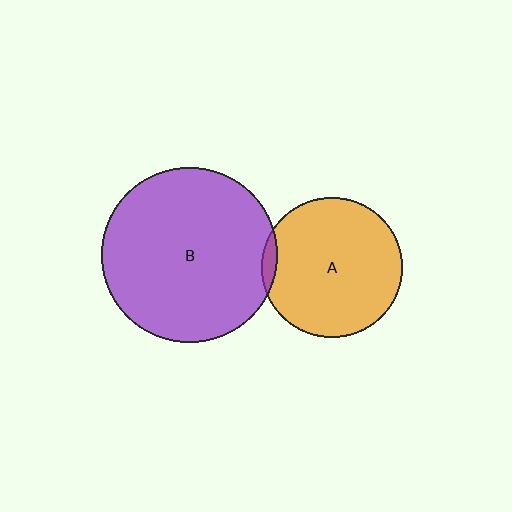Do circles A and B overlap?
Yes.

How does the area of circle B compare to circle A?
Approximately 1.5 times.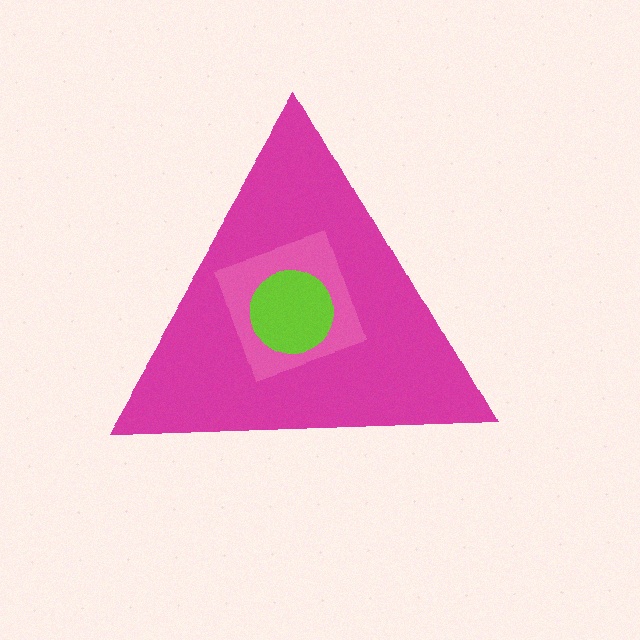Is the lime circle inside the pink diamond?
Yes.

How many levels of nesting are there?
3.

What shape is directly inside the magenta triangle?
The pink diamond.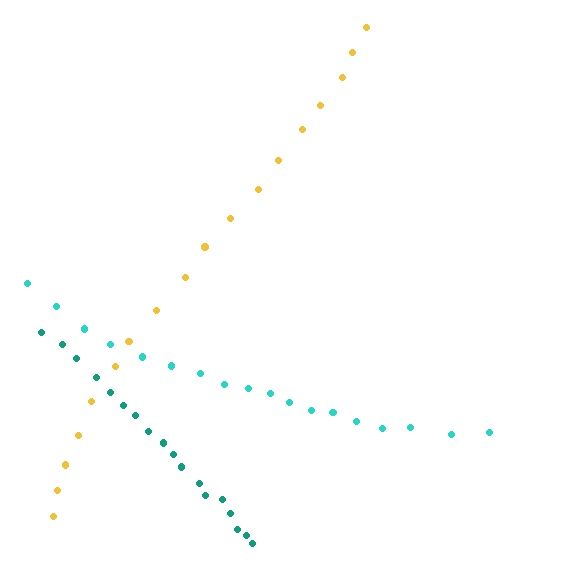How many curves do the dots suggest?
There are 3 distinct paths.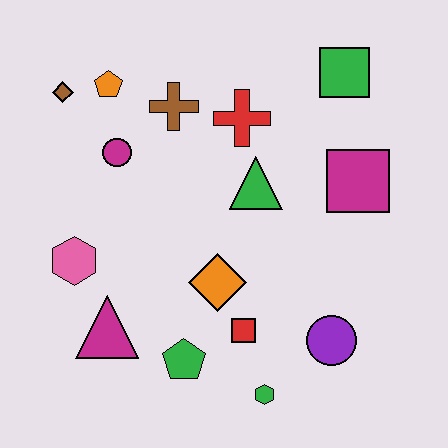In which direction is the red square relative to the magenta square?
The red square is below the magenta square.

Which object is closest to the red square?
The orange diamond is closest to the red square.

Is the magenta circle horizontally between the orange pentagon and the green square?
Yes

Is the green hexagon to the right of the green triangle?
Yes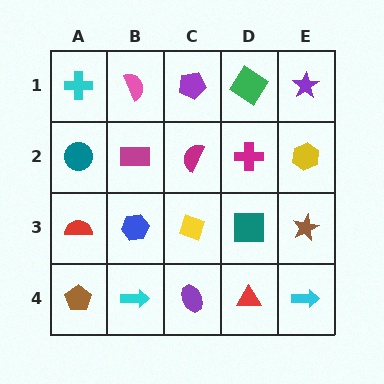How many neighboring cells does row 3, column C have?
4.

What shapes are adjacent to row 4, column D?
A teal square (row 3, column D), a purple ellipse (row 4, column C), a cyan arrow (row 4, column E).